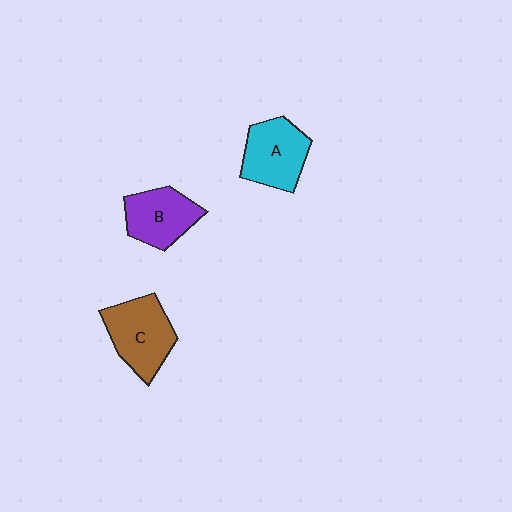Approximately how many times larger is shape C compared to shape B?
Approximately 1.2 times.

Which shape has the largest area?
Shape C (brown).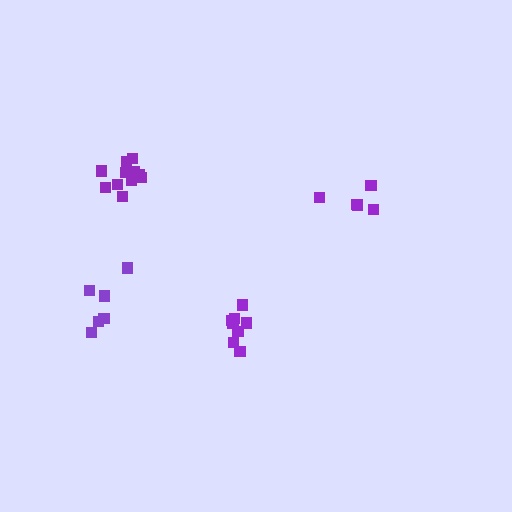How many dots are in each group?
Group 1: 6 dots, Group 2: 9 dots, Group 3: 5 dots, Group 4: 11 dots (31 total).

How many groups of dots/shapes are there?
There are 4 groups.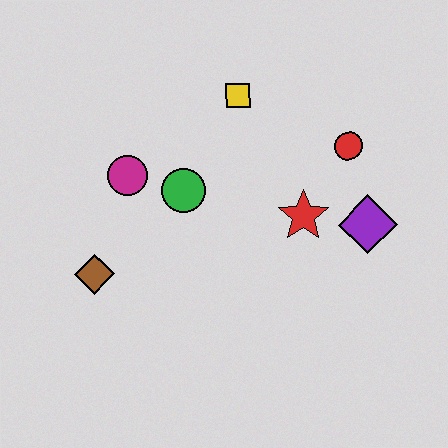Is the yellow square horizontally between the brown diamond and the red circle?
Yes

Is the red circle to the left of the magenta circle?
No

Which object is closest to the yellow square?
The green circle is closest to the yellow square.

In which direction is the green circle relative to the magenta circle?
The green circle is to the right of the magenta circle.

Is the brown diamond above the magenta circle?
No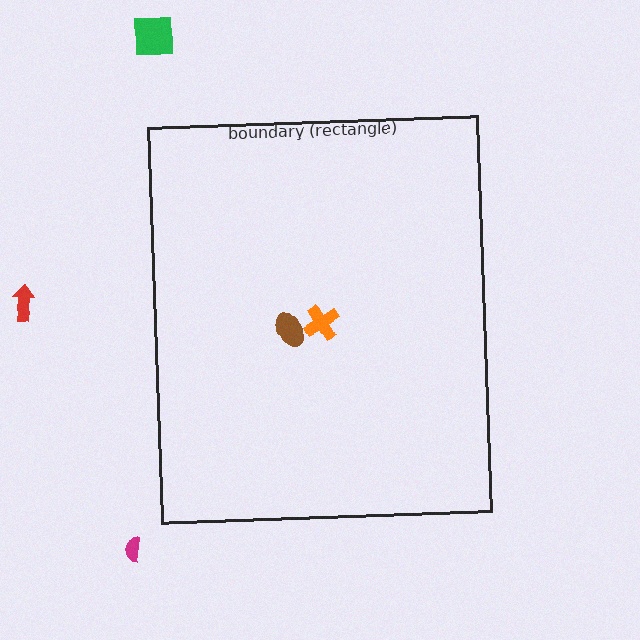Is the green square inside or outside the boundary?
Outside.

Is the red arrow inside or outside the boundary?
Outside.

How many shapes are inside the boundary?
2 inside, 3 outside.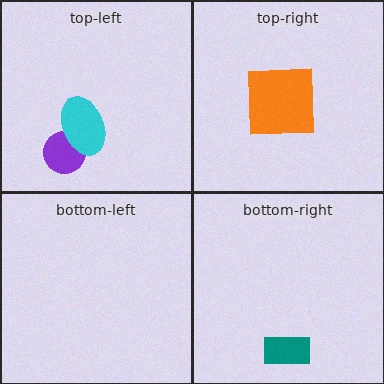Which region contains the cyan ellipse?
The top-left region.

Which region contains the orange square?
The top-right region.